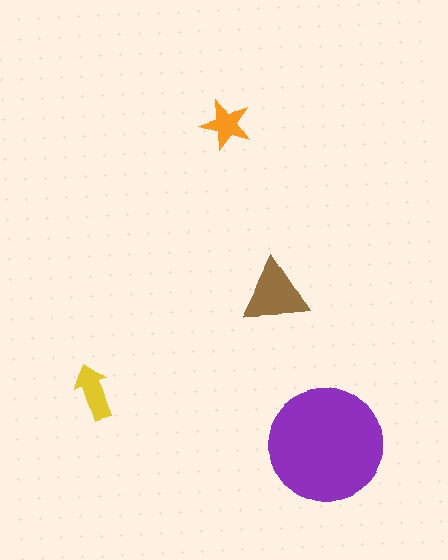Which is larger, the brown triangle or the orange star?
The brown triangle.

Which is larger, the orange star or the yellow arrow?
The yellow arrow.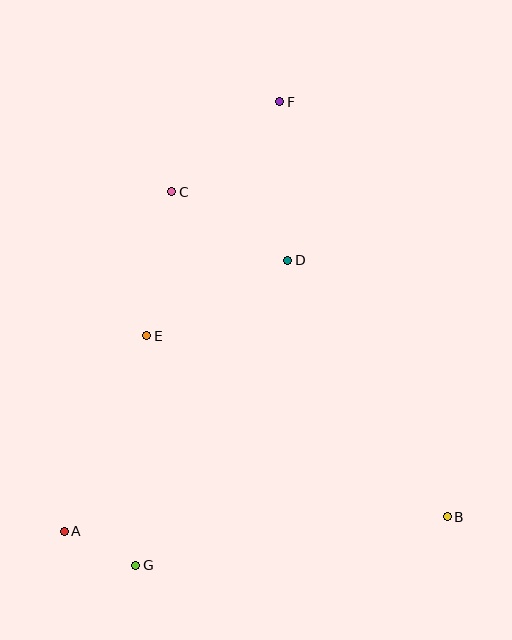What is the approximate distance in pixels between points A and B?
The distance between A and B is approximately 384 pixels.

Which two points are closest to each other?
Points A and G are closest to each other.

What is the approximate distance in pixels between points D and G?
The distance between D and G is approximately 341 pixels.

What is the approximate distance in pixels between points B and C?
The distance between B and C is approximately 426 pixels.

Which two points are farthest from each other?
Points F and G are farthest from each other.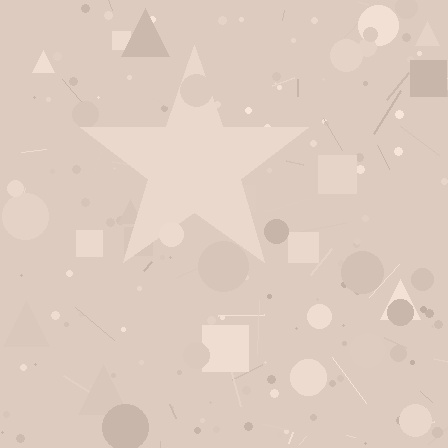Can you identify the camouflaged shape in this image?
The camouflaged shape is a star.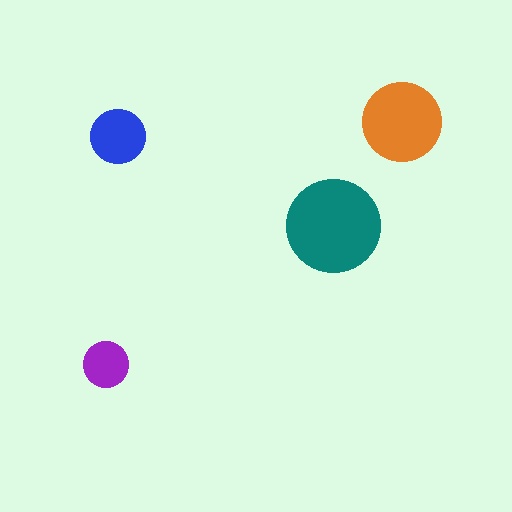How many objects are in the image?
There are 4 objects in the image.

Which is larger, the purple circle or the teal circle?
The teal one.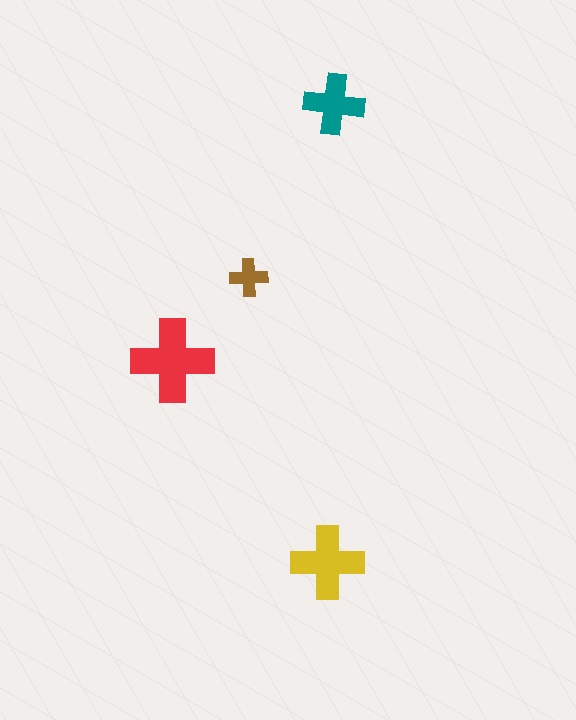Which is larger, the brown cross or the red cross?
The red one.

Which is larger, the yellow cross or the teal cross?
The yellow one.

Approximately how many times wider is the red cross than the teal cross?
About 1.5 times wider.